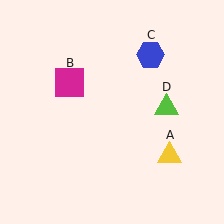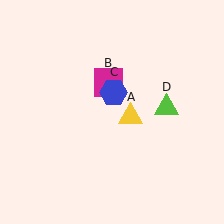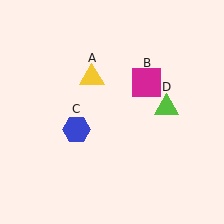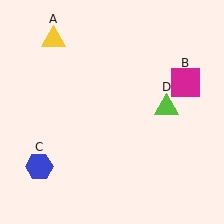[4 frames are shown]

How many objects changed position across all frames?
3 objects changed position: yellow triangle (object A), magenta square (object B), blue hexagon (object C).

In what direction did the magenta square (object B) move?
The magenta square (object B) moved right.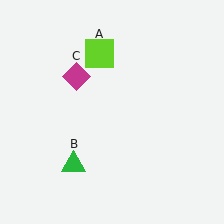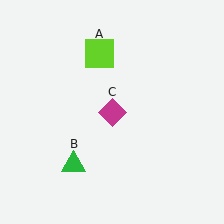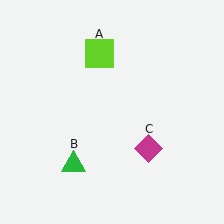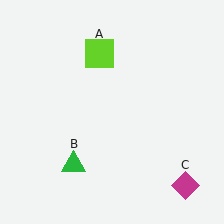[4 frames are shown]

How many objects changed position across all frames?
1 object changed position: magenta diamond (object C).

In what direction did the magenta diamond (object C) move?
The magenta diamond (object C) moved down and to the right.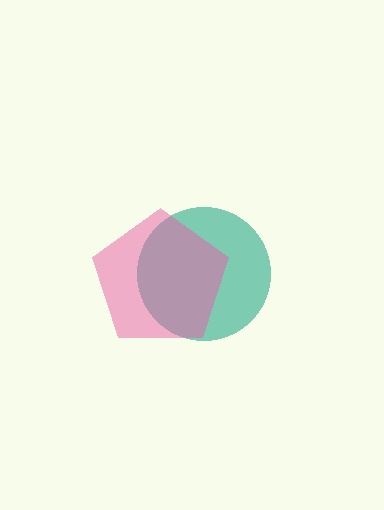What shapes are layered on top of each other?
The layered shapes are: a teal circle, a pink pentagon.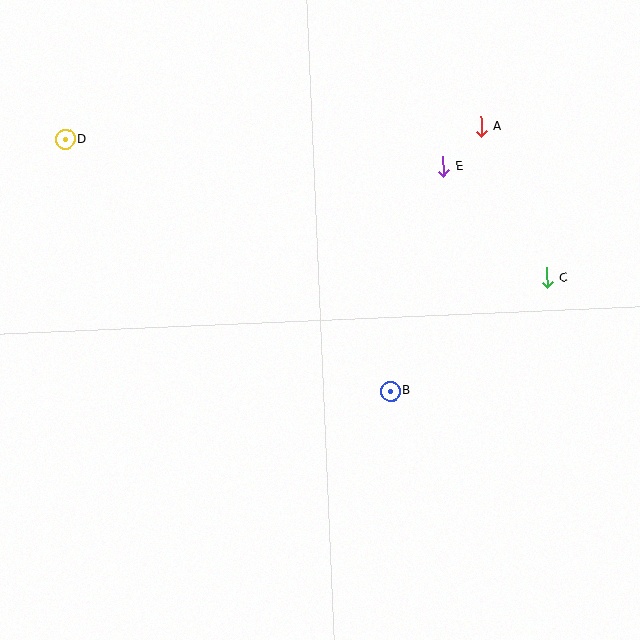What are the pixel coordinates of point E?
Point E is at (443, 167).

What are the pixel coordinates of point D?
Point D is at (66, 139).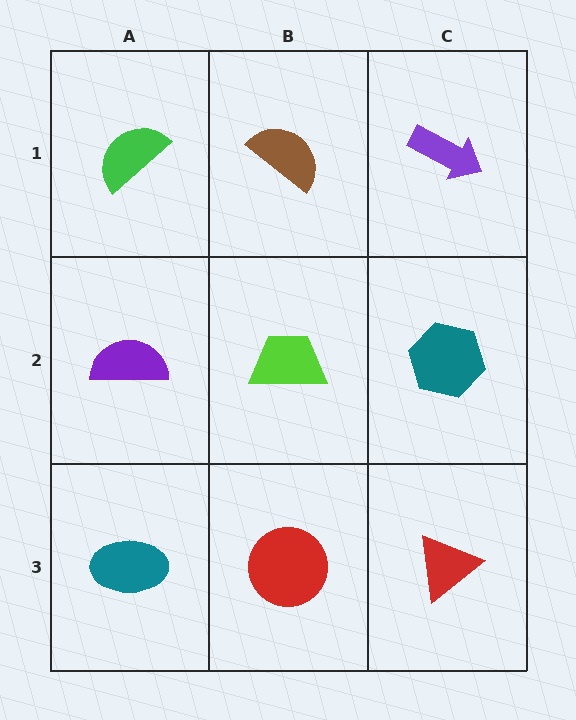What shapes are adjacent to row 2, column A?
A green semicircle (row 1, column A), a teal ellipse (row 3, column A), a lime trapezoid (row 2, column B).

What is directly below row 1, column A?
A purple semicircle.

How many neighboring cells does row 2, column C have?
3.